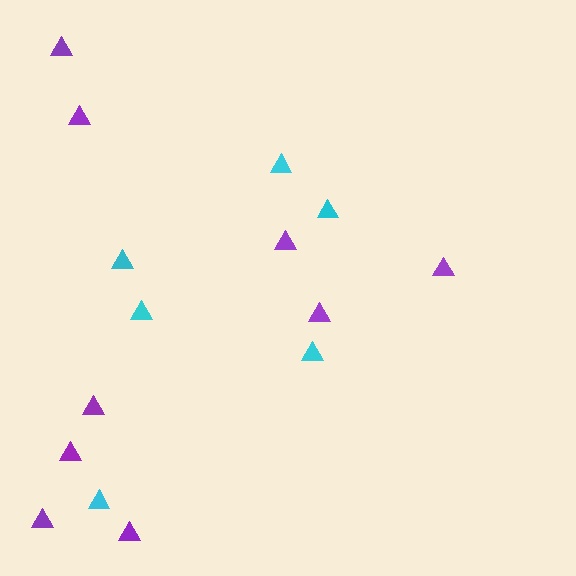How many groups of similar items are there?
There are 2 groups: one group of cyan triangles (6) and one group of purple triangles (9).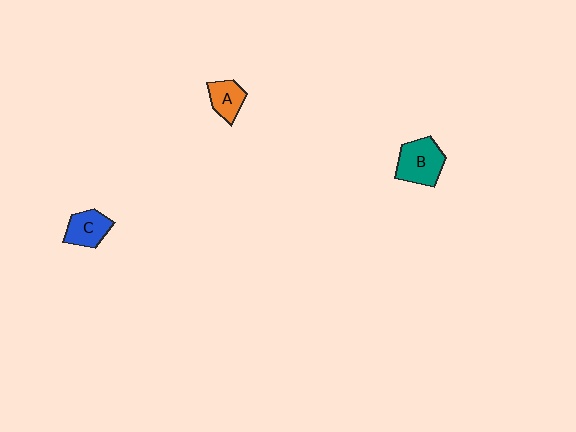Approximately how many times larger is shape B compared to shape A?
Approximately 1.6 times.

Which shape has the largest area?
Shape B (teal).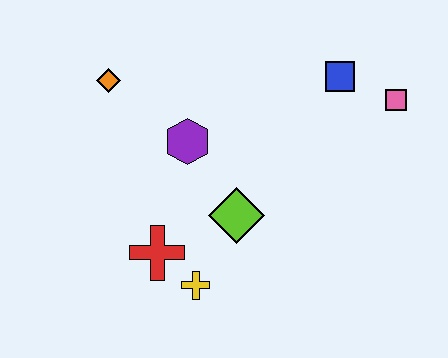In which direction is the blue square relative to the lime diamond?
The blue square is above the lime diamond.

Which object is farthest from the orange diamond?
The pink square is farthest from the orange diamond.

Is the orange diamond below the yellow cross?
No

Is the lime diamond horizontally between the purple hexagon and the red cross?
No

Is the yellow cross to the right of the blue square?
No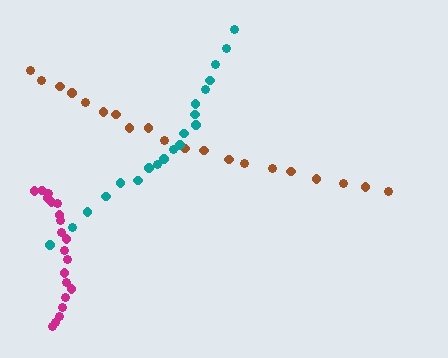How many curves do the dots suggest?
There are 3 distinct paths.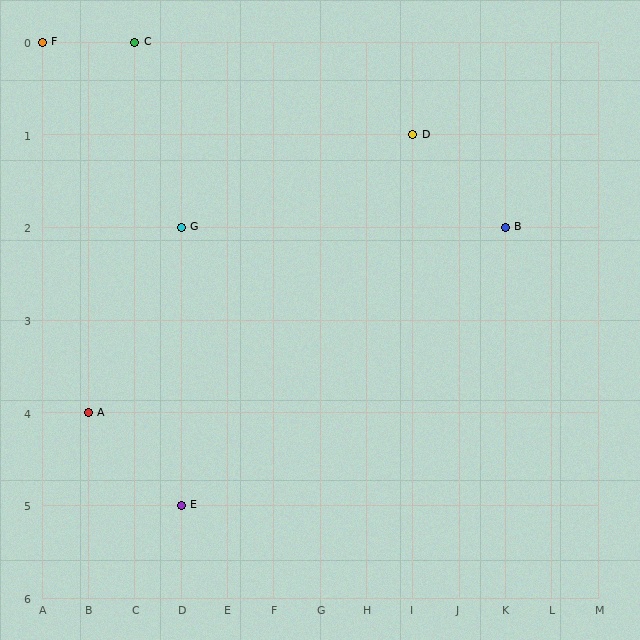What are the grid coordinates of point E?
Point E is at grid coordinates (D, 5).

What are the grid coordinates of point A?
Point A is at grid coordinates (B, 4).